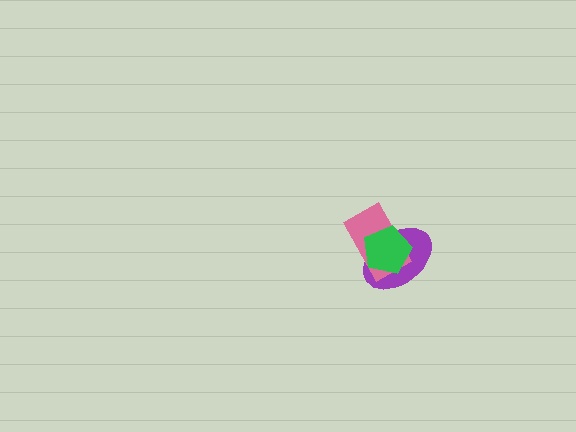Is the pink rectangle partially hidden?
Yes, it is partially covered by another shape.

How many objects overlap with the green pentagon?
2 objects overlap with the green pentagon.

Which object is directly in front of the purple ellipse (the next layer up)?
The pink rectangle is directly in front of the purple ellipse.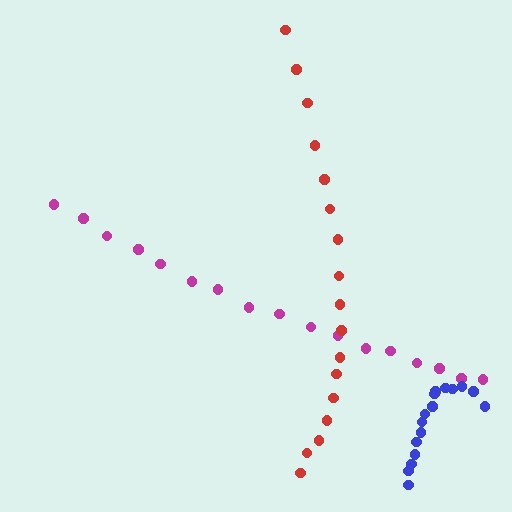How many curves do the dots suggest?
There are 3 distinct paths.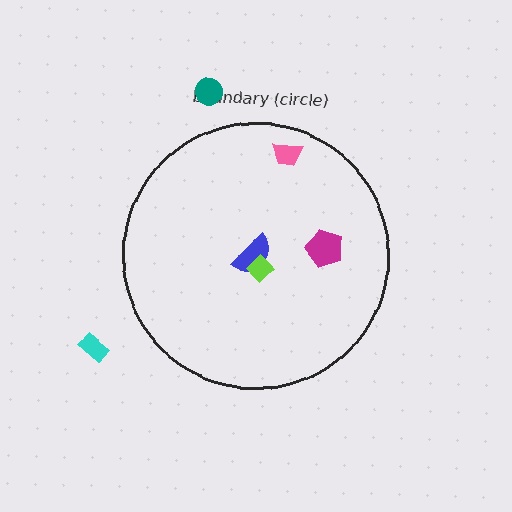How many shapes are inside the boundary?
4 inside, 2 outside.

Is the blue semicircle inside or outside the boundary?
Inside.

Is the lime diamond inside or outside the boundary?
Inside.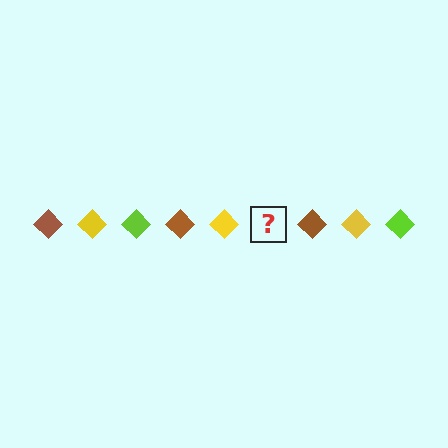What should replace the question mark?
The question mark should be replaced with a lime diamond.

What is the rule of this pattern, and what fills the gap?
The rule is that the pattern cycles through brown, yellow, lime diamonds. The gap should be filled with a lime diamond.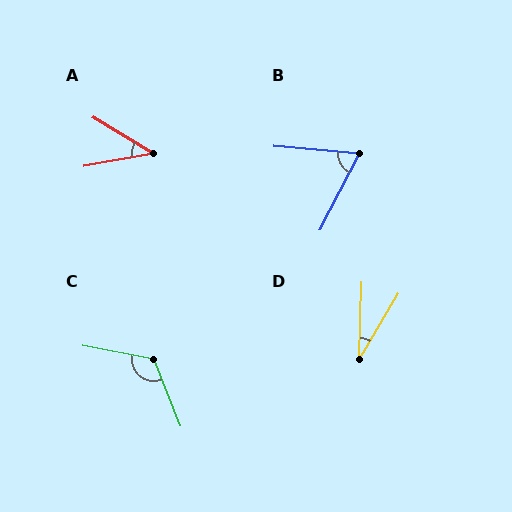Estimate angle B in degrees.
Approximately 68 degrees.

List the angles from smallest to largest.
D (29°), A (41°), B (68°), C (123°).